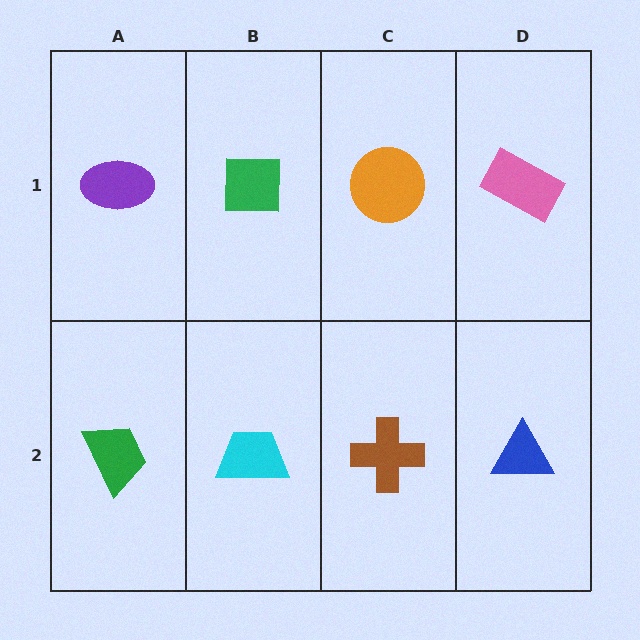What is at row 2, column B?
A cyan trapezoid.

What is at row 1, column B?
A green square.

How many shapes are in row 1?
4 shapes.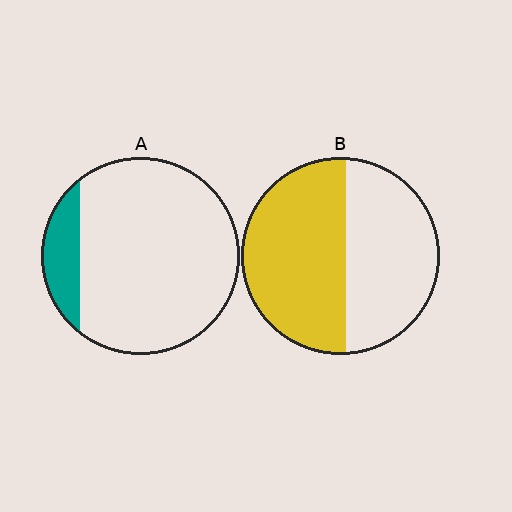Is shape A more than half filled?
No.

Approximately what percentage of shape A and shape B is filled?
A is approximately 15% and B is approximately 55%.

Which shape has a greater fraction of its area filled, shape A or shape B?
Shape B.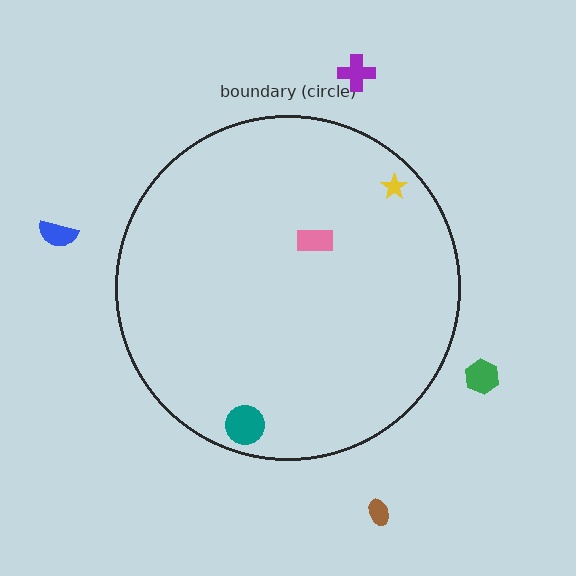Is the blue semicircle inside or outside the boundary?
Outside.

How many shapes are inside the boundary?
3 inside, 4 outside.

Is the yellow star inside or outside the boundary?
Inside.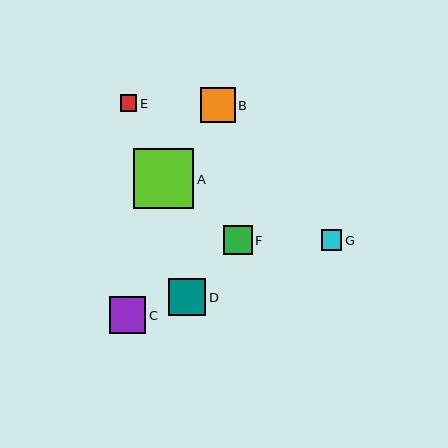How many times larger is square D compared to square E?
Square D is approximately 2.2 times the size of square E.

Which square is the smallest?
Square E is the smallest with a size of approximately 17 pixels.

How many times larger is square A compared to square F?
Square A is approximately 2.1 times the size of square F.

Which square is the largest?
Square A is the largest with a size of approximately 60 pixels.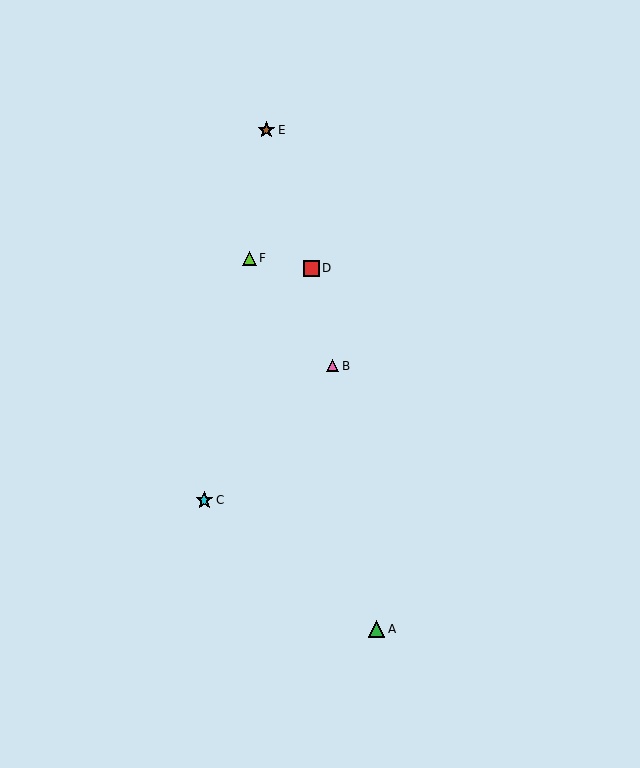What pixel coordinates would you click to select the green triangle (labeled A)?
Click at (377, 629) to select the green triangle A.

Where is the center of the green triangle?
The center of the green triangle is at (377, 629).